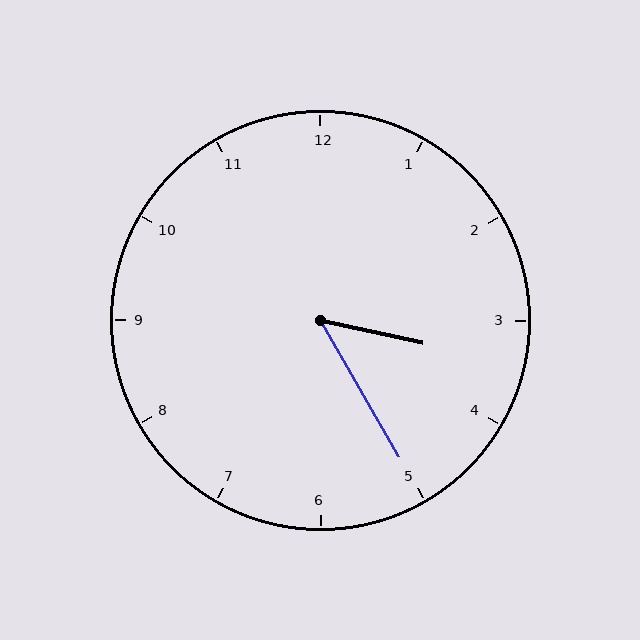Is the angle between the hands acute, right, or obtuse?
It is acute.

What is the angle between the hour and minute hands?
Approximately 48 degrees.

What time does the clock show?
3:25.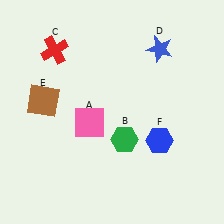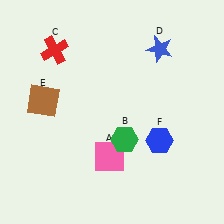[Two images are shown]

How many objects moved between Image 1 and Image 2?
1 object moved between the two images.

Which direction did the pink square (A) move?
The pink square (A) moved down.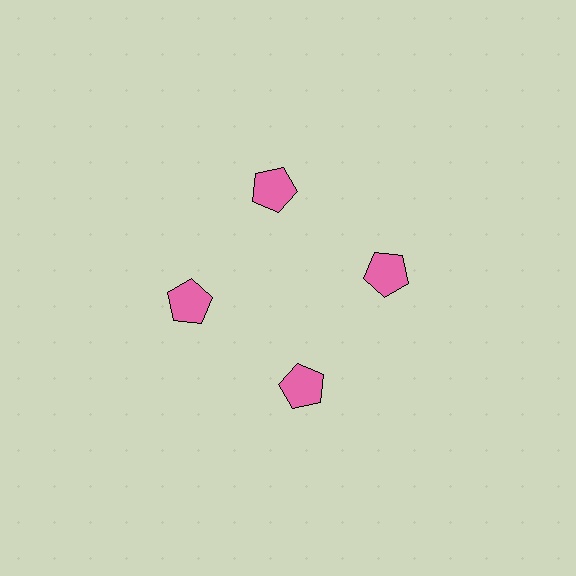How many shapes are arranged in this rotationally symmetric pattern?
There are 4 shapes, arranged in 4 groups of 1.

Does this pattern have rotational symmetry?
Yes, this pattern has 4-fold rotational symmetry. It looks the same after rotating 90 degrees around the center.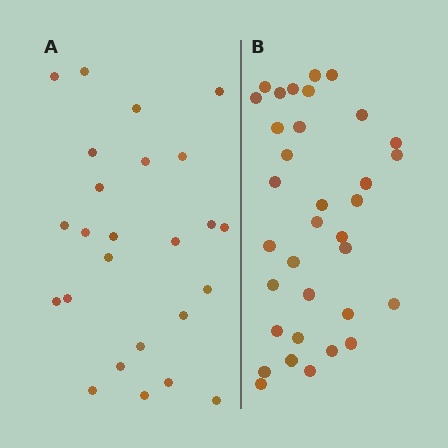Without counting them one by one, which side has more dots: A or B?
Region B (the right region) has more dots.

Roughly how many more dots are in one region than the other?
Region B has roughly 8 or so more dots than region A.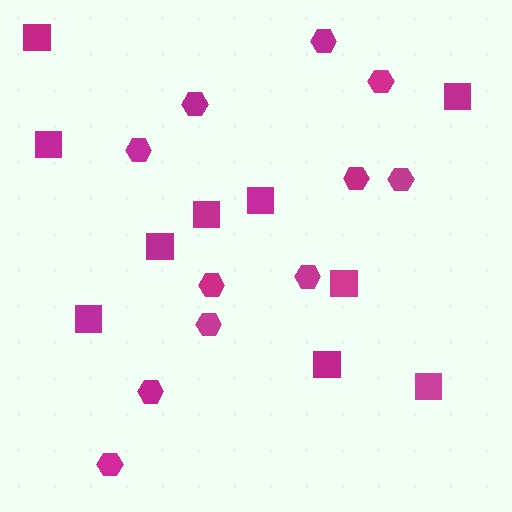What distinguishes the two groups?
There are 2 groups: one group of squares (10) and one group of hexagons (11).